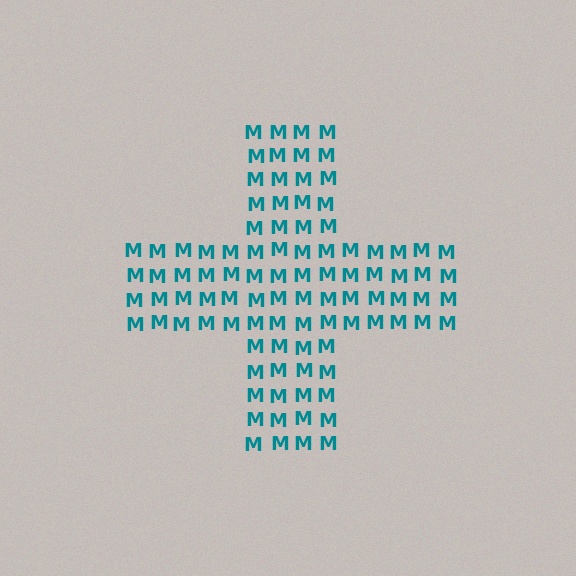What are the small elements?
The small elements are letter M's.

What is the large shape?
The large shape is a cross.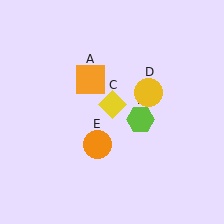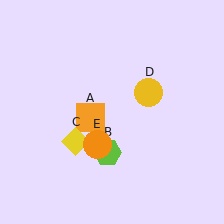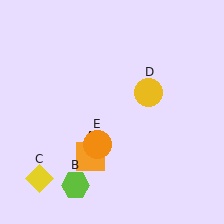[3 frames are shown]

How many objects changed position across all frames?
3 objects changed position: orange square (object A), lime hexagon (object B), yellow diamond (object C).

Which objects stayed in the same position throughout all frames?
Yellow circle (object D) and orange circle (object E) remained stationary.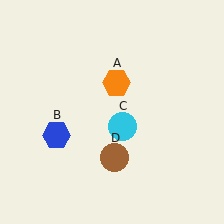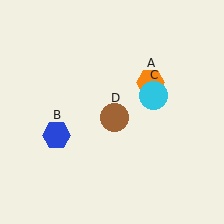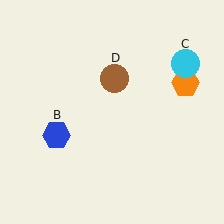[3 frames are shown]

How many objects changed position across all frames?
3 objects changed position: orange hexagon (object A), cyan circle (object C), brown circle (object D).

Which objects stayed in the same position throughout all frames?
Blue hexagon (object B) remained stationary.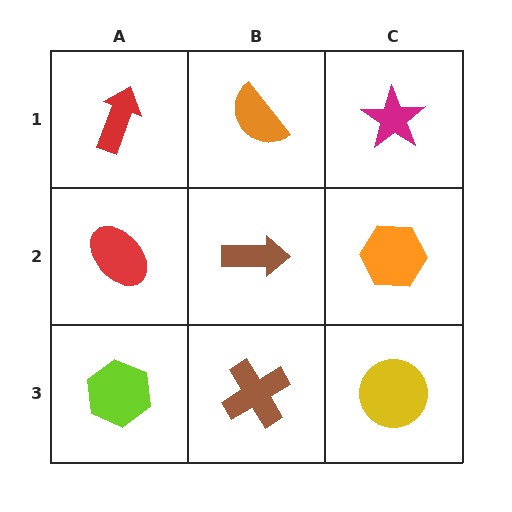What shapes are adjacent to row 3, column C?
An orange hexagon (row 2, column C), a brown cross (row 3, column B).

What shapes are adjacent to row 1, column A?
A red ellipse (row 2, column A), an orange semicircle (row 1, column B).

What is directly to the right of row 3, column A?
A brown cross.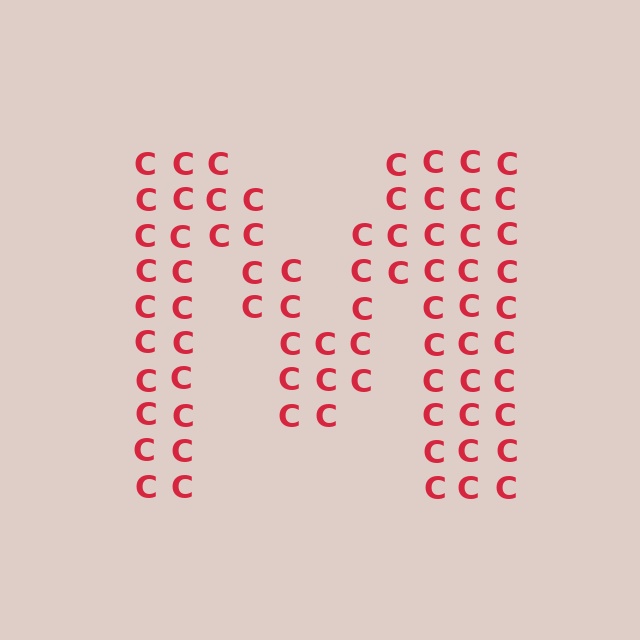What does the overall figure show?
The overall figure shows the letter M.